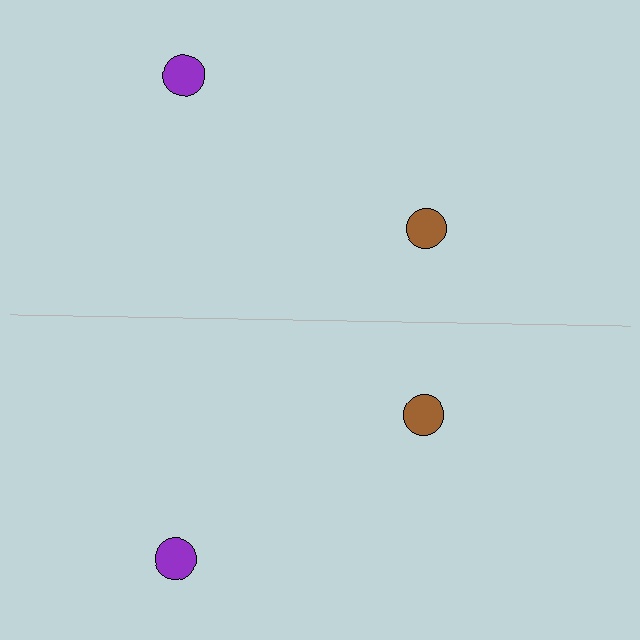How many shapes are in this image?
There are 4 shapes in this image.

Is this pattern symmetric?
Yes, this pattern has bilateral (reflection) symmetry.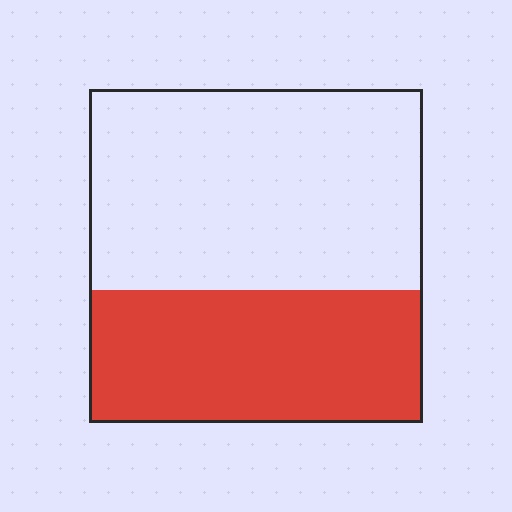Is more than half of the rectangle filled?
No.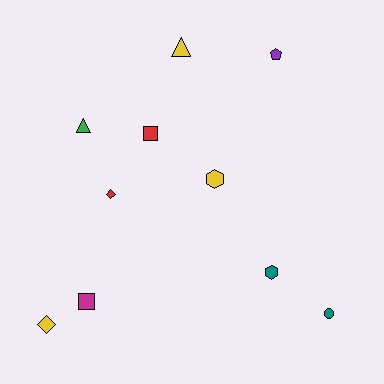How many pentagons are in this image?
There is 1 pentagon.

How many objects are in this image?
There are 10 objects.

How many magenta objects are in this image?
There is 1 magenta object.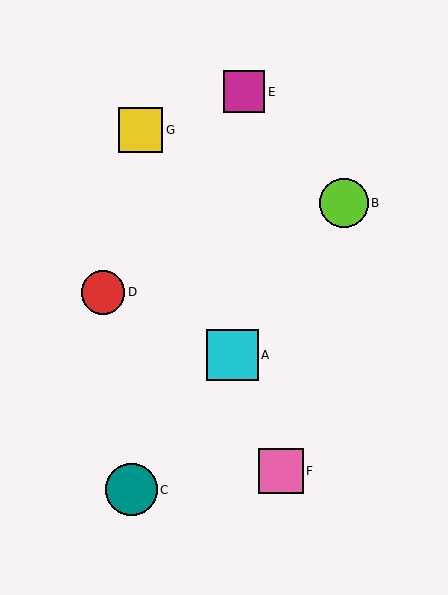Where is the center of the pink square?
The center of the pink square is at (281, 471).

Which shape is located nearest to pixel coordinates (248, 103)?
The magenta square (labeled E) at (244, 92) is nearest to that location.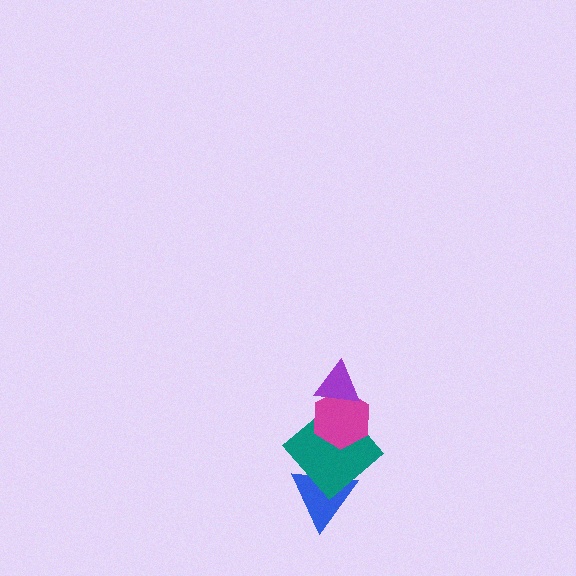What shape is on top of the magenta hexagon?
The purple triangle is on top of the magenta hexagon.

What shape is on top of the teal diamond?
The magenta hexagon is on top of the teal diamond.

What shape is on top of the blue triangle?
The teal diamond is on top of the blue triangle.